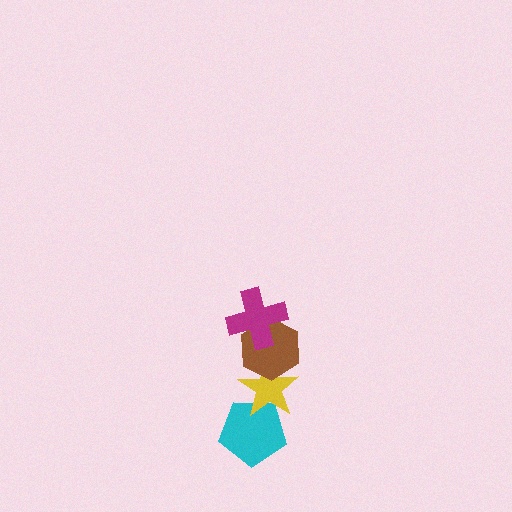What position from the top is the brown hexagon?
The brown hexagon is 2nd from the top.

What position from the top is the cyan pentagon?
The cyan pentagon is 4th from the top.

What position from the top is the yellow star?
The yellow star is 3rd from the top.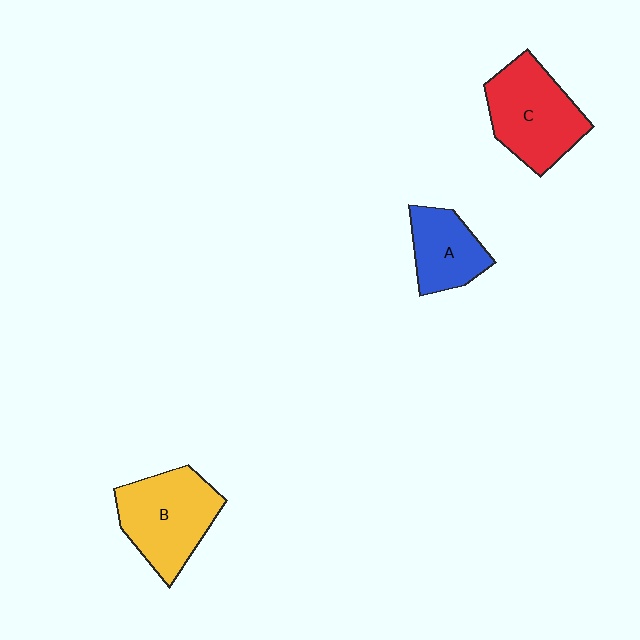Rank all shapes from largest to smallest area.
From largest to smallest: B (yellow), C (red), A (blue).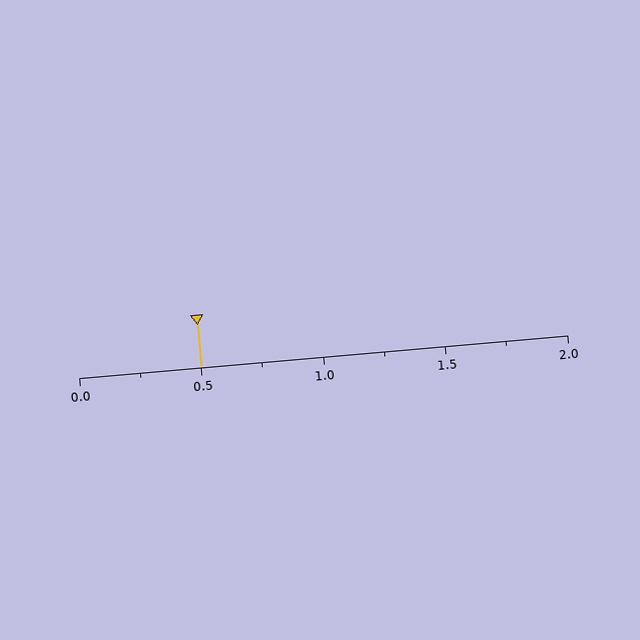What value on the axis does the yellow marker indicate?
The marker indicates approximately 0.5.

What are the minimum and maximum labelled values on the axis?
The axis runs from 0.0 to 2.0.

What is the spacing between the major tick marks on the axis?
The major ticks are spaced 0.5 apart.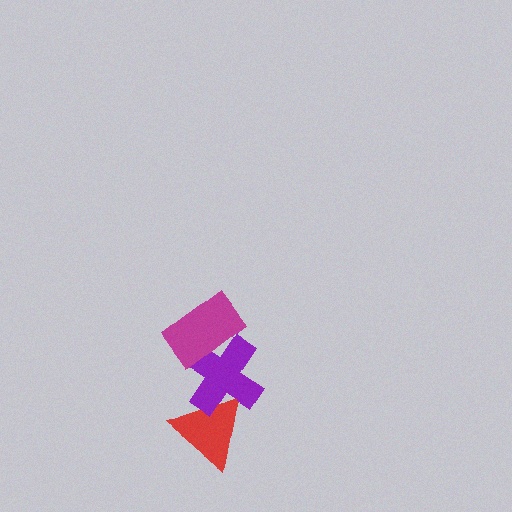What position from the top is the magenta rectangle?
The magenta rectangle is 1st from the top.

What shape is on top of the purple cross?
The magenta rectangle is on top of the purple cross.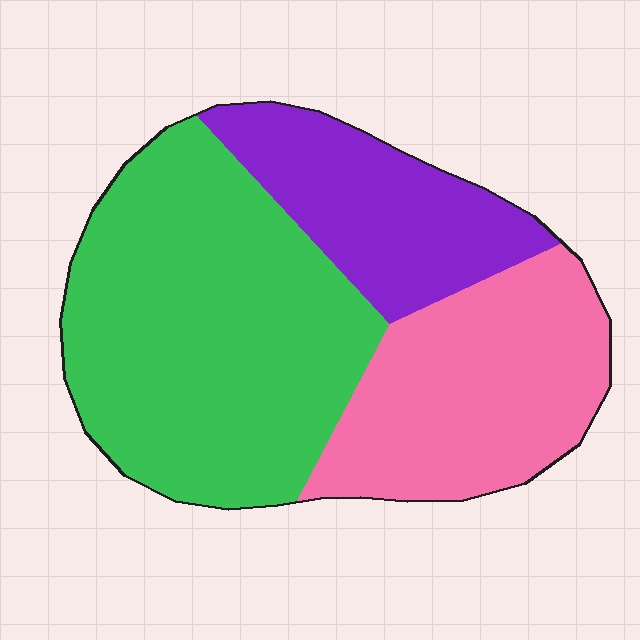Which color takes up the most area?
Green, at roughly 50%.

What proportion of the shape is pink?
Pink covers 29% of the shape.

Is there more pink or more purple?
Pink.